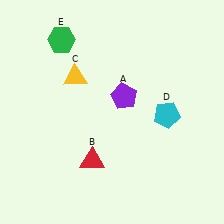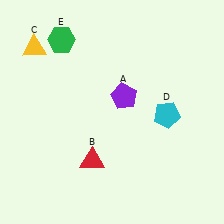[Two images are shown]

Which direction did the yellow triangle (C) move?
The yellow triangle (C) moved left.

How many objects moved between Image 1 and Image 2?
1 object moved between the two images.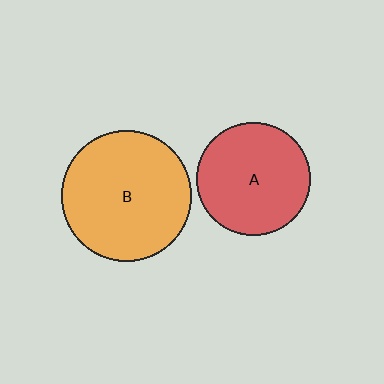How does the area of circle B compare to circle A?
Approximately 1.3 times.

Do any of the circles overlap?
No, none of the circles overlap.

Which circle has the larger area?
Circle B (orange).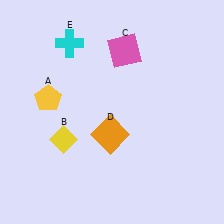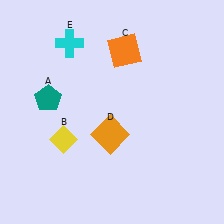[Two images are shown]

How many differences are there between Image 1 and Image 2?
There are 2 differences between the two images.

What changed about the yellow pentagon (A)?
In Image 1, A is yellow. In Image 2, it changed to teal.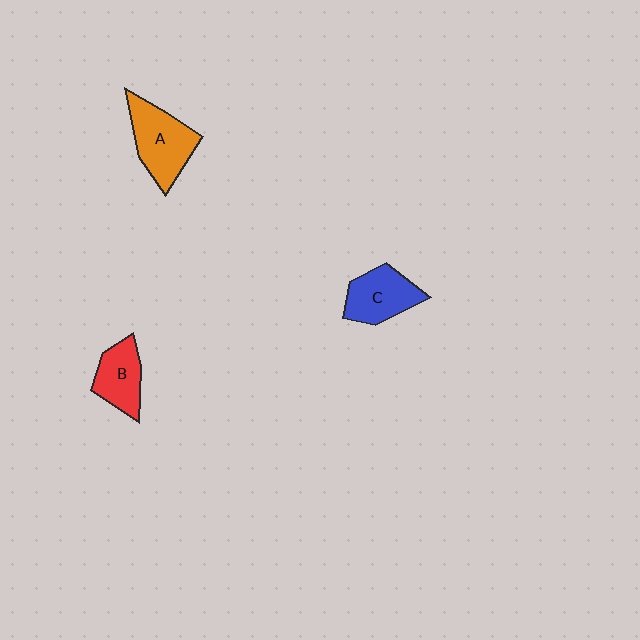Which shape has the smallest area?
Shape B (red).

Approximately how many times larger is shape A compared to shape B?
Approximately 1.4 times.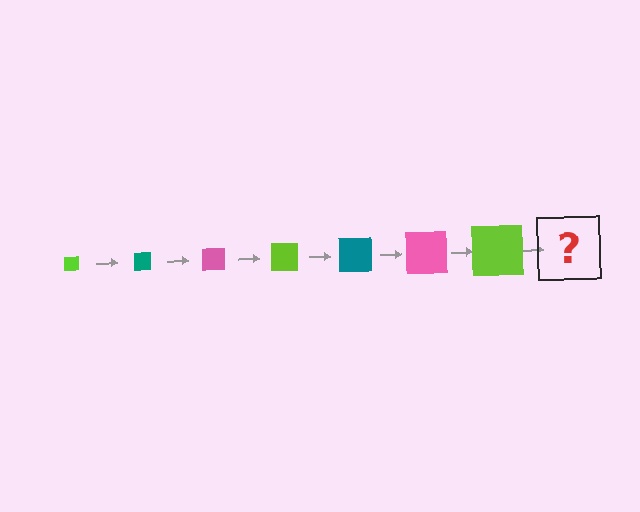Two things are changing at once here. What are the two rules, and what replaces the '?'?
The two rules are that the square grows larger each step and the color cycles through lime, teal, and pink. The '?' should be a teal square, larger than the previous one.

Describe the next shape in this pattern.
It should be a teal square, larger than the previous one.